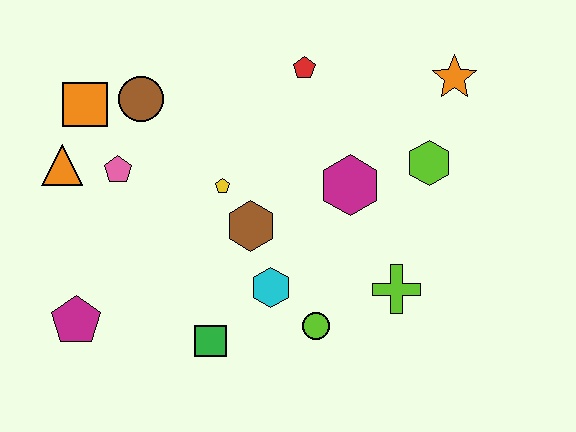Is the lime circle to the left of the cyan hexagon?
No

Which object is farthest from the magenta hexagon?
The magenta pentagon is farthest from the magenta hexagon.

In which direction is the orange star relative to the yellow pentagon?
The orange star is to the right of the yellow pentagon.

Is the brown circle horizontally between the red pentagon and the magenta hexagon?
No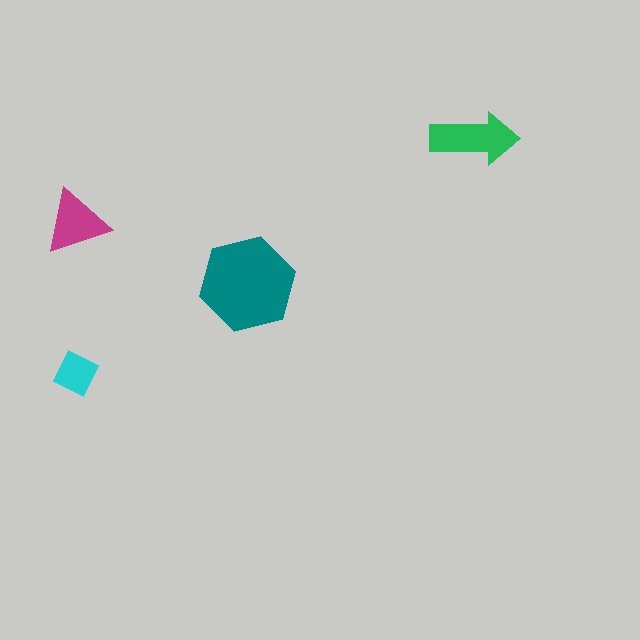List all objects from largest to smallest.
The teal hexagon, the green arrow, the magenta triangle, the cyan diamond.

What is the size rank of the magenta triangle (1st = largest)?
3rd.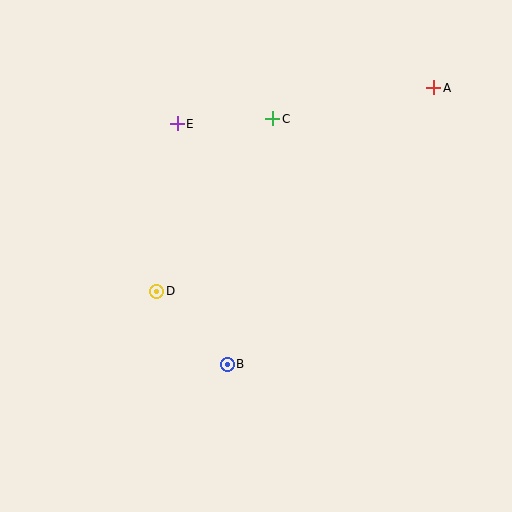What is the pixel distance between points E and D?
The distance between E and D is 169 pixels.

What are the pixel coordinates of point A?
Point A is at (434, 88).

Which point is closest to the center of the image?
Point D at (157, 291) is closest to the center.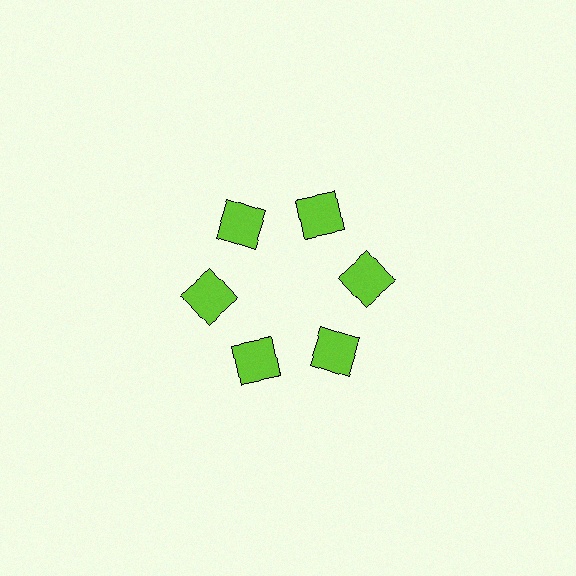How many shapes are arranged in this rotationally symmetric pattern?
There are 6 shapes, arranged in 6 groups of 1.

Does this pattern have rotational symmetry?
Yes, this pattern has 6-fold rotational symmetry. It looks the same after rotating 60 degrees around the center.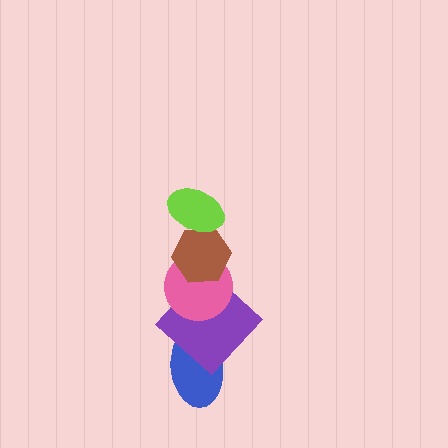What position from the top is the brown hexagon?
The brown hexagon is 2nd from the top.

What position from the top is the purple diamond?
The purple diamond is 4th from the top.